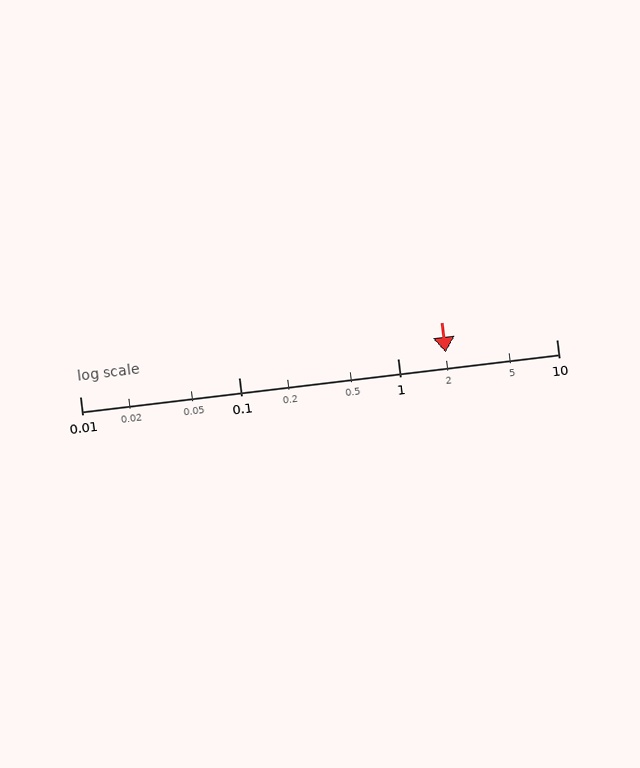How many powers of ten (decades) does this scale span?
The scale spans 3 decades, from 0.01 to 10.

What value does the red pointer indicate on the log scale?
The pointer indicates approximately 2.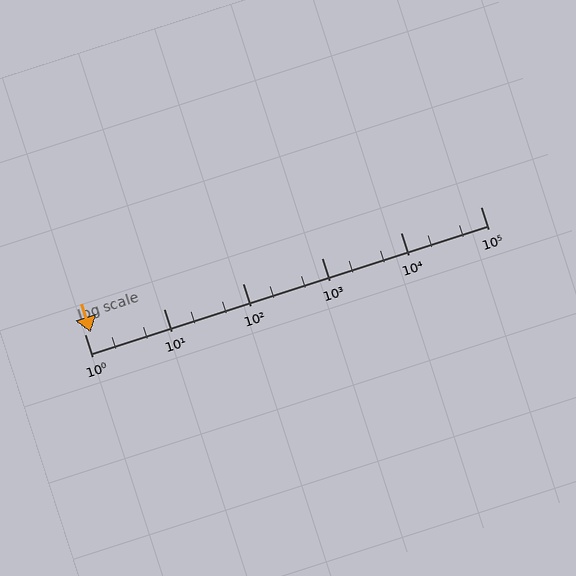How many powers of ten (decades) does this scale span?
The scale spans 5 decades, from 1 to 100000.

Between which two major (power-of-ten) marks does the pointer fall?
The pointer is between 1 and 10.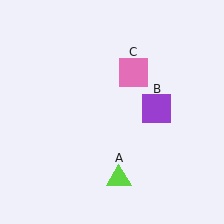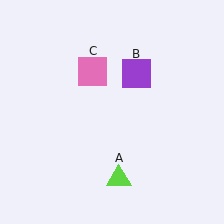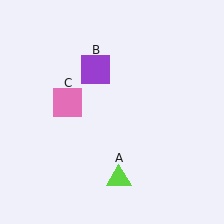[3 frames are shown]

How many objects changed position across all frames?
2 objects changed position: purple square (object B), pink square (object C).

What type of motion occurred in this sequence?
The purple square (object B), pink square (object C) rotated counterclockwise around the center of the scene.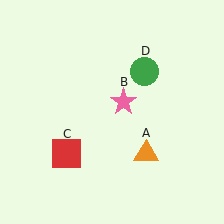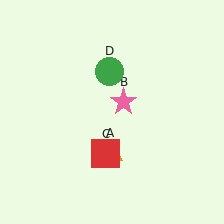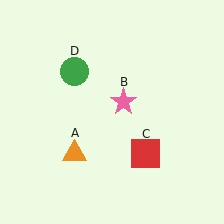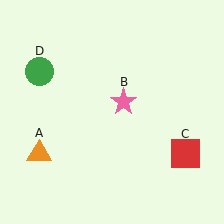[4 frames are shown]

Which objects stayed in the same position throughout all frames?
Pink star (object B) remained stationary.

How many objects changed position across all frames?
3 objects changed position: orange triangle (object A), red square (object C), green circle (object D).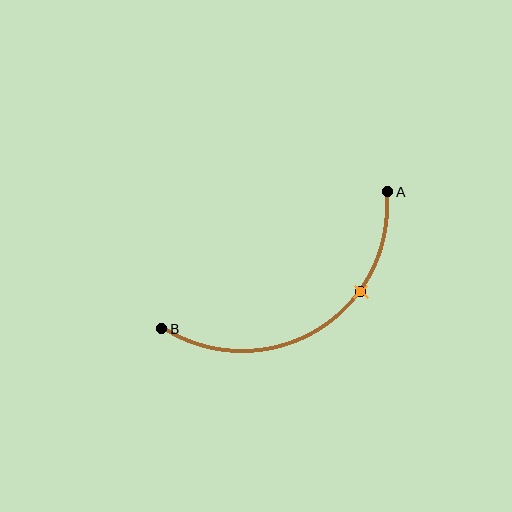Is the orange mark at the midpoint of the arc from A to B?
No. The orange mark lies on the arc but is closer to endpoint A. The arc midpoint would be at the point on the curve equidistant along the arc from both A and B.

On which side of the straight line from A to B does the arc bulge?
The arc bulges below the straight line connecting A and B.